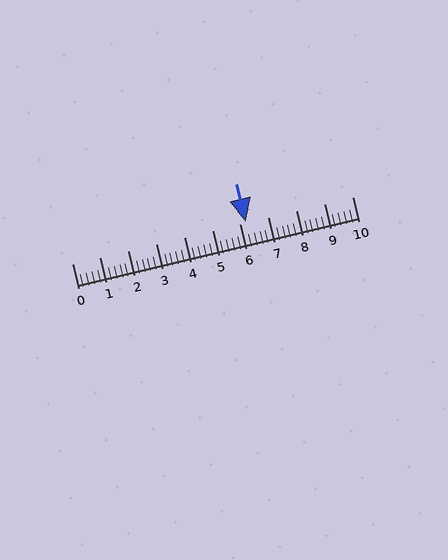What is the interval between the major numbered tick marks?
The major tick marks are spaced 1 units apart.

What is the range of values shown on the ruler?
The ruler shows values from 0 to 10.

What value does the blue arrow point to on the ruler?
The blue arrow points to approximately 6.2.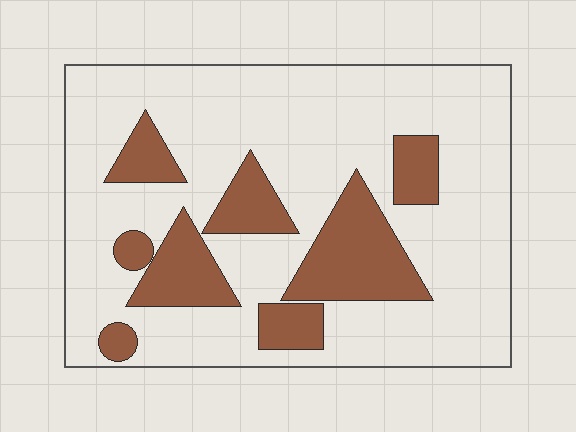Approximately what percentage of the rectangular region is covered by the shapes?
Approximately 25%.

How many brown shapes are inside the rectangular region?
8.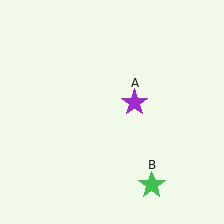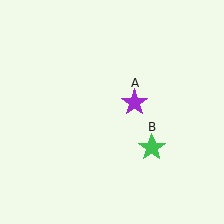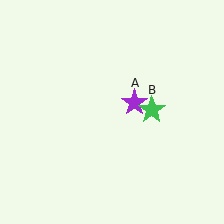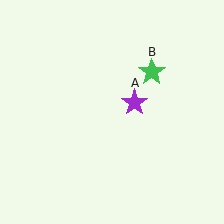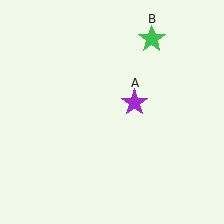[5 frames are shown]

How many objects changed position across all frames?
1 object changed position: green star (object B).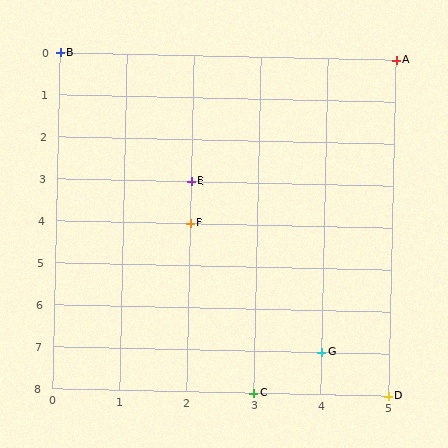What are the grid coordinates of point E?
Point E is at grid coordinates (2, 3).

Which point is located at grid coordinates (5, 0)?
Point A is at (5, 0).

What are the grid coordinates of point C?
Point C is at grid coordinates (3, 8).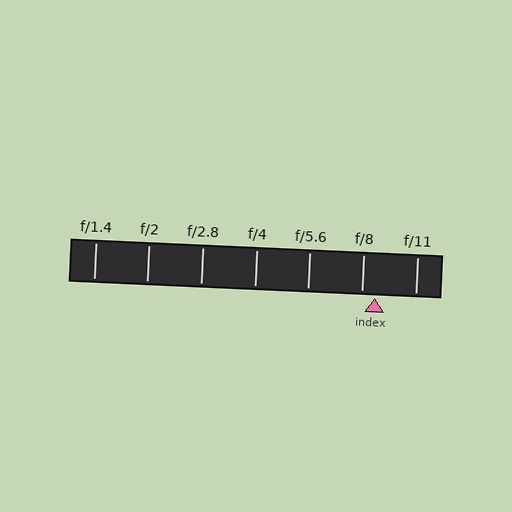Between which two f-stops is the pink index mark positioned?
The index mark is between f/8 and f/11.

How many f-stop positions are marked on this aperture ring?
There are 7 f-stop positions marked.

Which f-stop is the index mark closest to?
The index mark is closest to f/8.